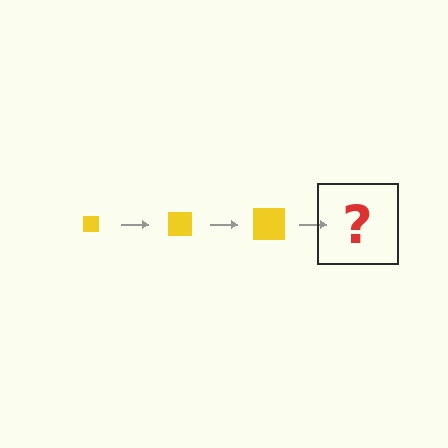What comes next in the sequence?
The next element should be a yellow square, larger than the previous one.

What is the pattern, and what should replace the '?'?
The pattern is that the square gets progressively larger each step. The '?' should be a yellow square, larger than the previous one.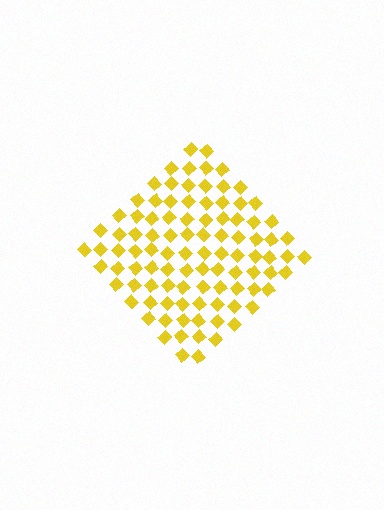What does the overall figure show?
The overall figure shows a diamond.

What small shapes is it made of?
It is made of small diamonds.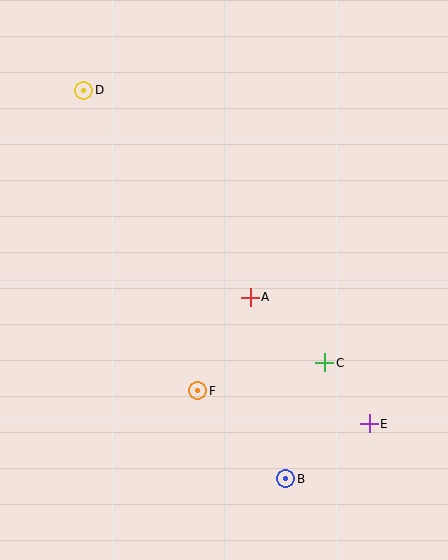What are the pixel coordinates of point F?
Point F is at (198, 391).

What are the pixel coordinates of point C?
Point C is at (325, 363).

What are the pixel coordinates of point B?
Point B is at (286, 479).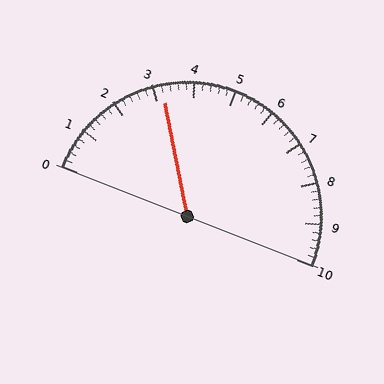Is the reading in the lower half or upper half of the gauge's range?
The reading is in the lower half of the range (0 to 10).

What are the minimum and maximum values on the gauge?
The gauge ranges from 0 to 10.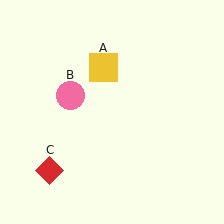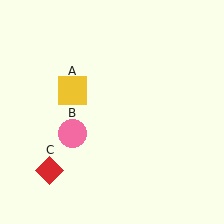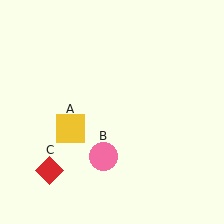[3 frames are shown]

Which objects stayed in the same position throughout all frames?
Red diamond (object C) remained stationary.